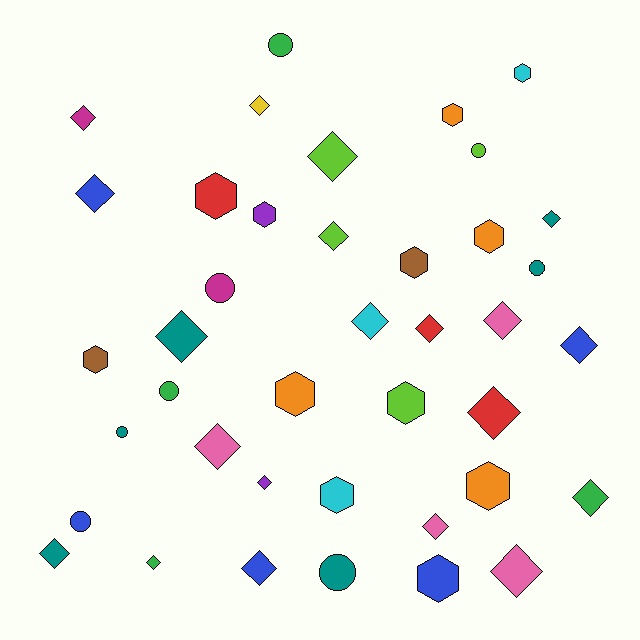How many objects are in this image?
There are 40 objects.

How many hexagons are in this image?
There are 12 hexagons.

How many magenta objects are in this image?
There are 2 magenta objects.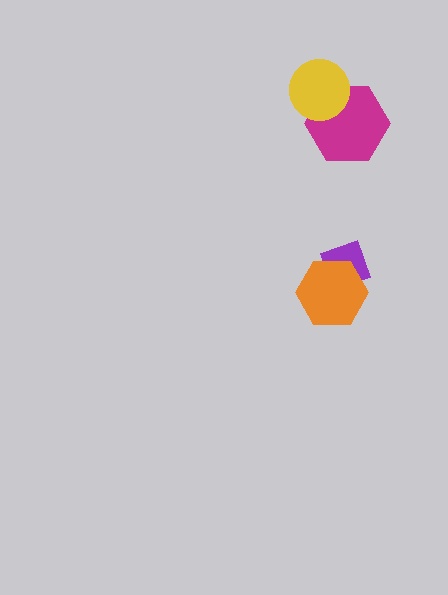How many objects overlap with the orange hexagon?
1 object overlaps with the orange hexagon.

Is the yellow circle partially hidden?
No, no other shape covers it.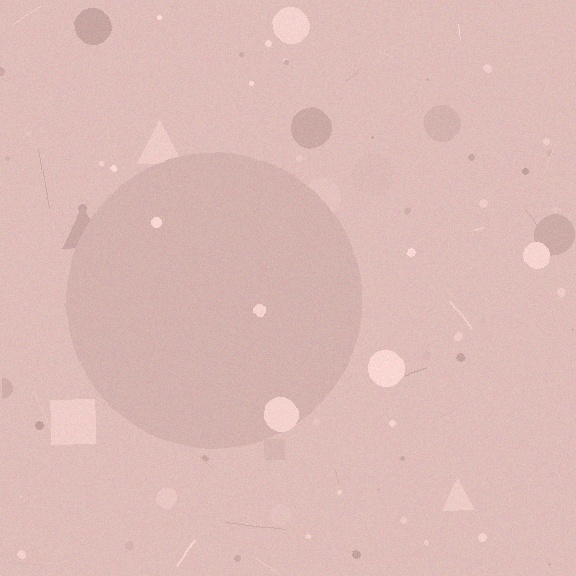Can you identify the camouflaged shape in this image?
The camouflaged shape is a circle.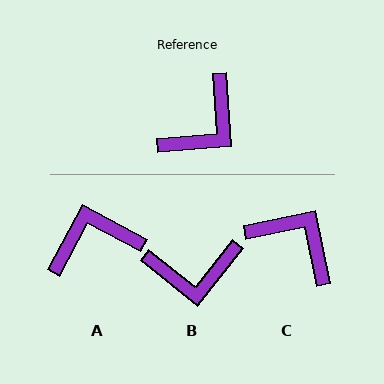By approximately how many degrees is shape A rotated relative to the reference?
Approximately 148 degrees counter-clockwise.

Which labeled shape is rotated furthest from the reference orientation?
A, about 148 degrees away.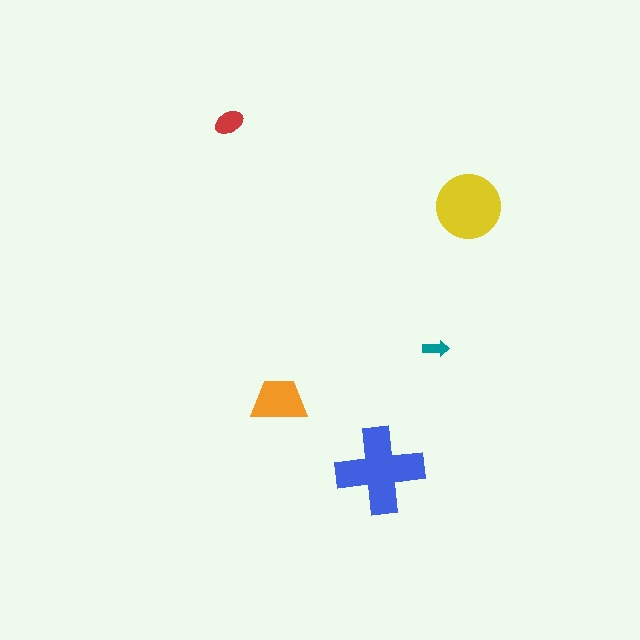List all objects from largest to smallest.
The blue cross, the yellow circle, the orange trapezoid, the red ellipse, the teal arrow.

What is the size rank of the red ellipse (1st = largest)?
4th.